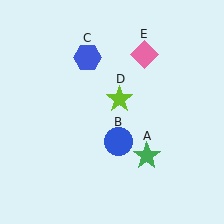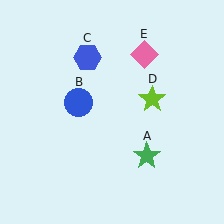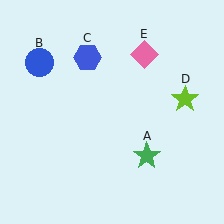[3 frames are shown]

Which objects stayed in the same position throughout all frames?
Green star (object A) and blue hexagon (object C) and pink diamond (object E) remained stationary.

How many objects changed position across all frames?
2 objects changed position: blue circle (object B), lime star (object D).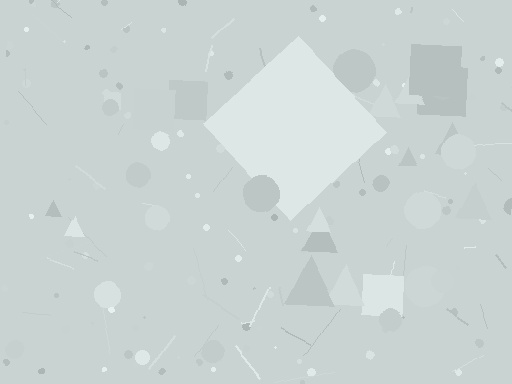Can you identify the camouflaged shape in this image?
The camouflaged shape is a diamond.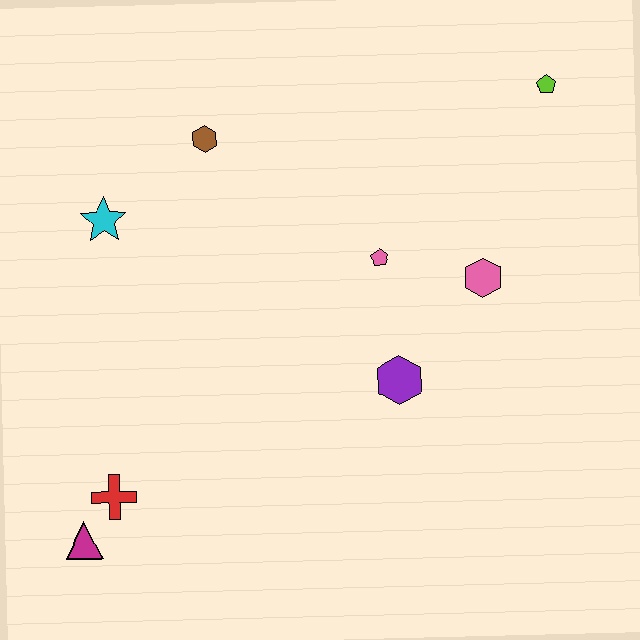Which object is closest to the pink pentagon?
The pink hexagon is closest to the pink pentagon.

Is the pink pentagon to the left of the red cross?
No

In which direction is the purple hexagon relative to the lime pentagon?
The purple hexagon is below the lime pentagon.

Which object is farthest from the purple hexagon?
The magenta triangle is farthest from the purple hexagon.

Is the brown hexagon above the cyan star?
Yes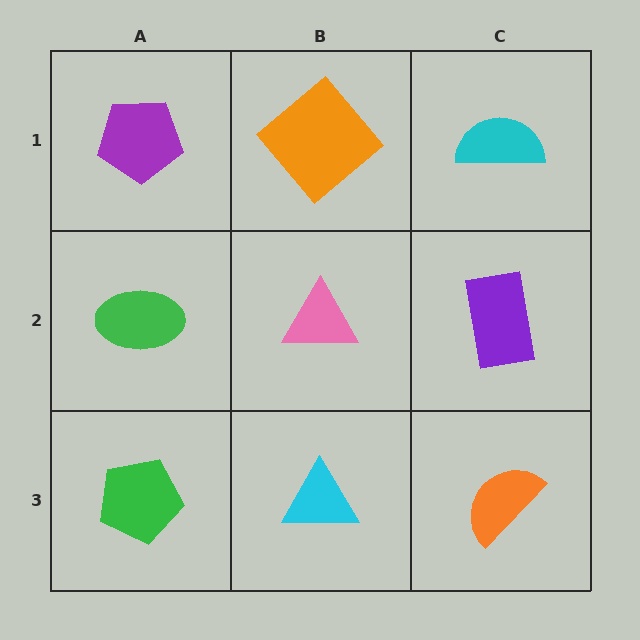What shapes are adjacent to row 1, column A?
A green ellipse (row 2, column A), an orange diamond (row 1, column B).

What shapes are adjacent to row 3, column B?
A pink triangle (row 2, column B), a green pentagon (row 3, column A), an orange semicircle (row 3, column C).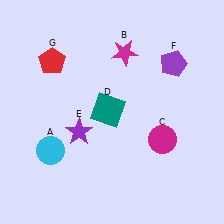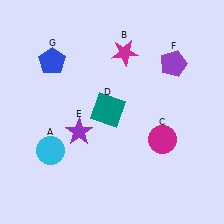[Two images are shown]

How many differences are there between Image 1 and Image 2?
There is 1 difference between the two images.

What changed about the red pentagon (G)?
In Image 1, G is red. In Image 2, it changed to blue.